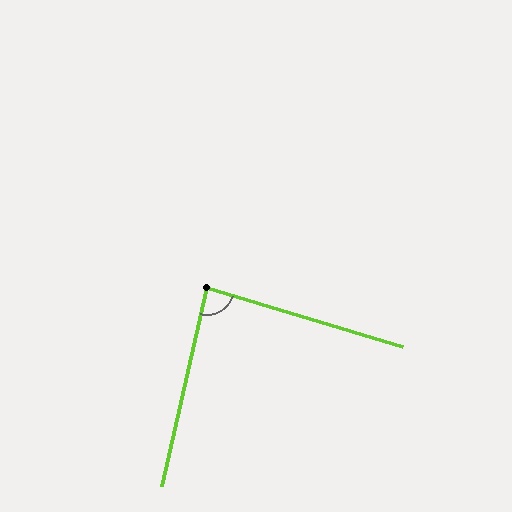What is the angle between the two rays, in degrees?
Approximately 86 degrees.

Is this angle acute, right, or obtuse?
It is approximately a right angle.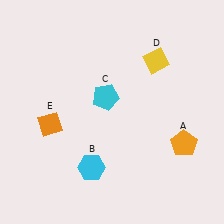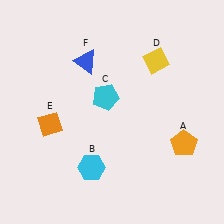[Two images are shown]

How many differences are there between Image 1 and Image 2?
There is 1 difference between the two images.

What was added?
A blue triangle (F) was added in Image 2.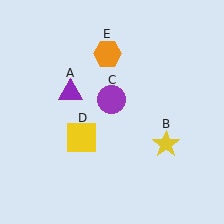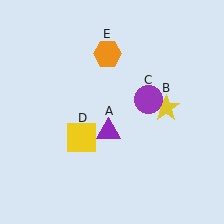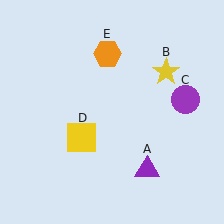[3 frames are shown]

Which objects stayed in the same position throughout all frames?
Yellow square (object D) and orange hexagon (object E) remained stationary.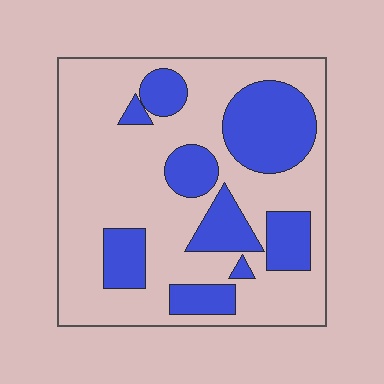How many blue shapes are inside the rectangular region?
9.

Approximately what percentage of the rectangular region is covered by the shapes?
Approximately 30%.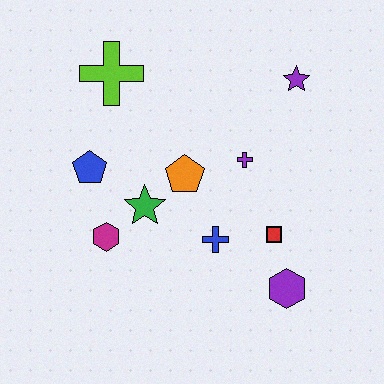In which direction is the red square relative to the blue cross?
The red square is to the right of the blue cross.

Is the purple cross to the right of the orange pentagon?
Yes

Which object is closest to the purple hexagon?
The red square is closest to the purple hexagon.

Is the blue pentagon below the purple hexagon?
No